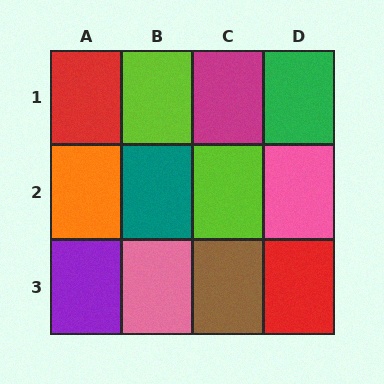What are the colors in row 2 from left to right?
Orange, teal, lime, pink.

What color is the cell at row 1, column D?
Green.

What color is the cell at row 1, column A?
Red.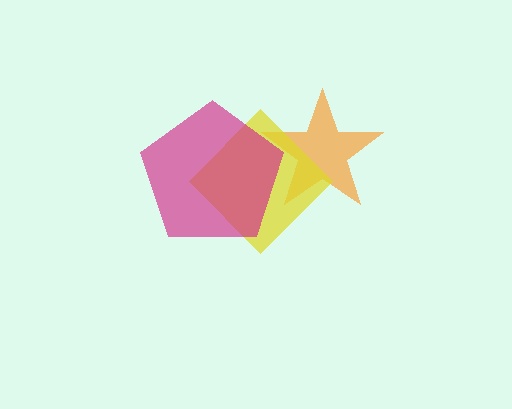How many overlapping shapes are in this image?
There are 3 overlapping shapes in the image.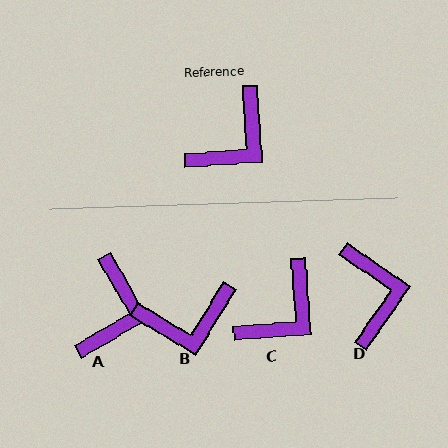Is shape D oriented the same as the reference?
No, it is off by about 51 degrees.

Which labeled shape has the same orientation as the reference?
C.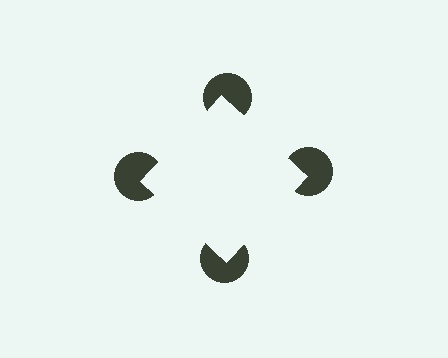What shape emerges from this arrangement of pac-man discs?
An illusory square — its edges are inferred from the aligned wedge cuts in the pac-man discs, not physically drawn.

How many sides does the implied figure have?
4 sides.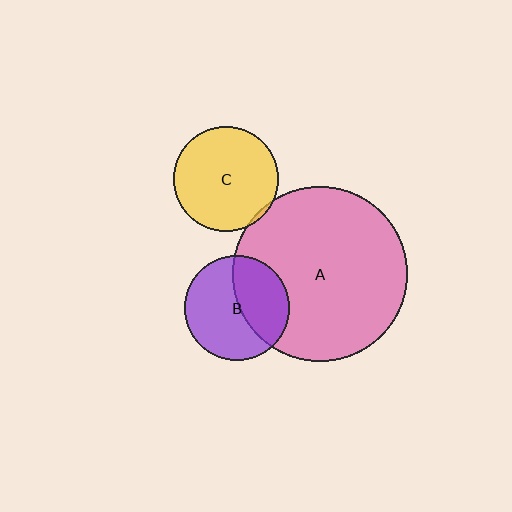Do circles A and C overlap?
Yes.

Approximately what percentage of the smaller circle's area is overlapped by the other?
Approximately 5%.